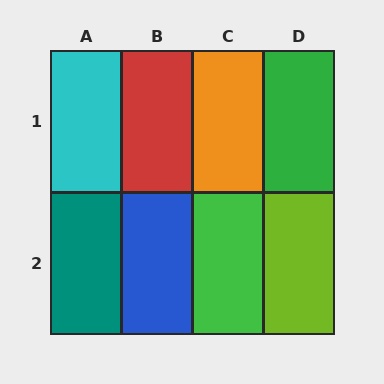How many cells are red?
1 cell is red.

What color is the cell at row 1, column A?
Cyan.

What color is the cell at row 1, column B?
Red.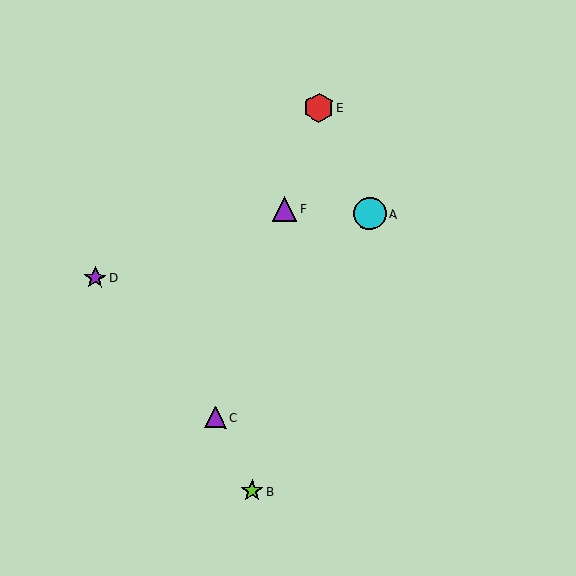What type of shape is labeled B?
Shape B is a lime star.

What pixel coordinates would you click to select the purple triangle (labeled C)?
Click at (215, 417) to select the purple triangle C.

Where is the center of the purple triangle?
The center of the purple triangle is at (215, 417).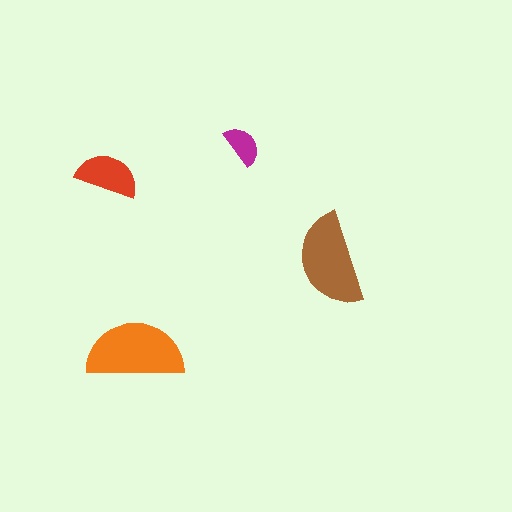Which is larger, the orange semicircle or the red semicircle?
The orange one.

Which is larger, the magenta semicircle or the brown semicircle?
The brown one.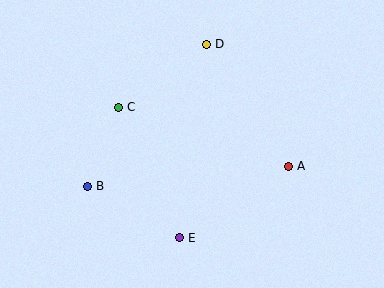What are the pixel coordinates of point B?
Point B is at (88, 186).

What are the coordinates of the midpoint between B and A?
The midpoint between B and A is at (188, 176).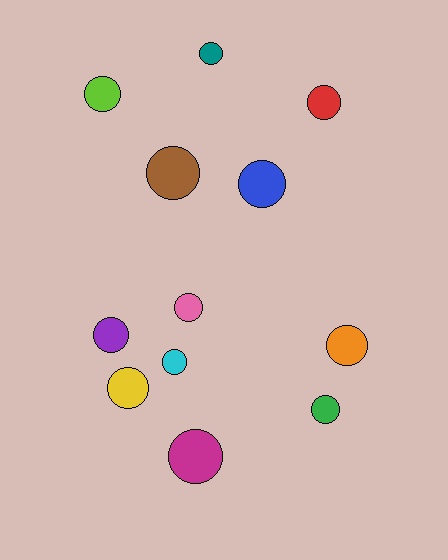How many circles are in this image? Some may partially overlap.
There are 12 circles.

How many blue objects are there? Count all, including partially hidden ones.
There is 1 blue object.